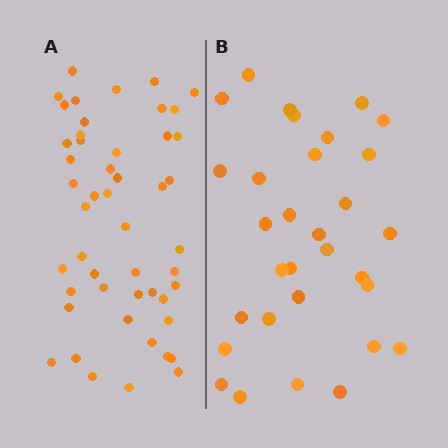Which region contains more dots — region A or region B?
Region A (the left region) has more dots.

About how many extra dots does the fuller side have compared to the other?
Region A has approximately 20 more dots than region B.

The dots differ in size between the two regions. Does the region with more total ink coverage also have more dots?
No. Region B has more total ink coverage because its dots are larger, but region A actually contains more individual dots. Total area can be misleading — the number of items is what matters here.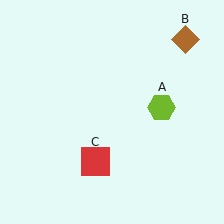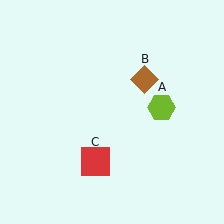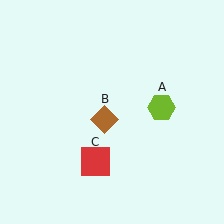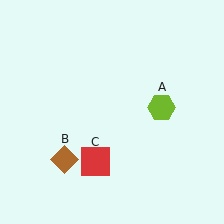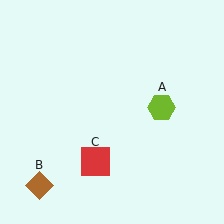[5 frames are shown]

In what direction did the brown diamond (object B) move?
The brown diamond (object B) moved down and to the left.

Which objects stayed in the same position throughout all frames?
Lime hexagon (object A) and red square (object C) remained stationary.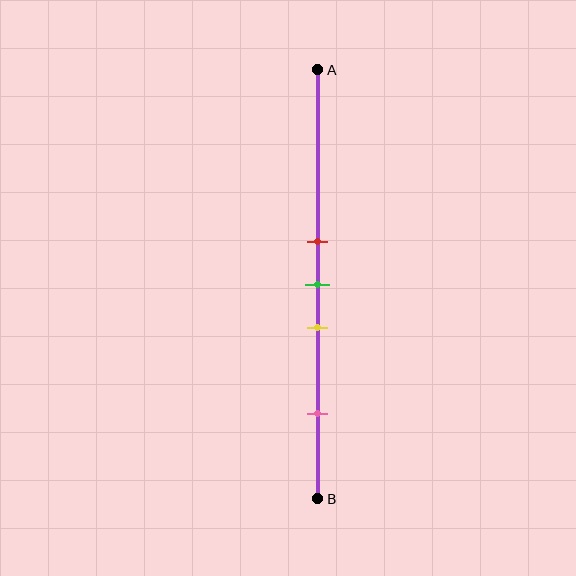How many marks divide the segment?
There are 4 marks dividing the segment.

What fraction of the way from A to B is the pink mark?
The pink mark is approximately 80% (0.8) of the way from A to B.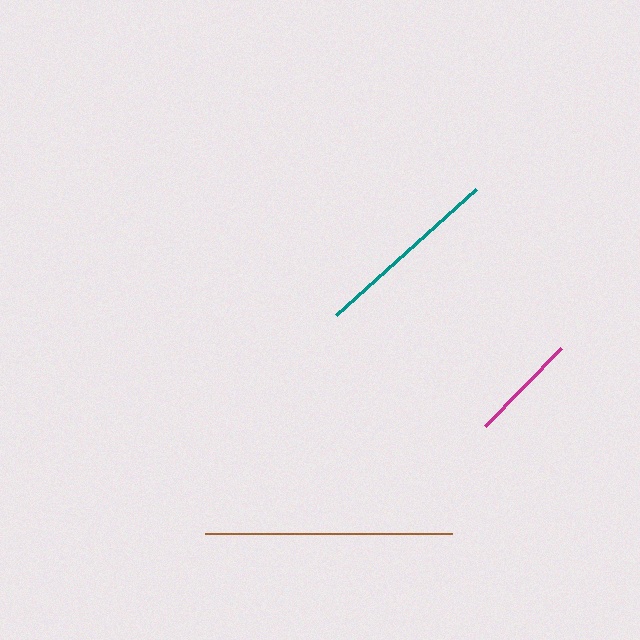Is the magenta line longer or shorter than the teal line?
The teal line is longer than the magenta line.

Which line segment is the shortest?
The magenta line is the shortest at approximately 109 pixels.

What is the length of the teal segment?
The teal segment is approximately 189 pixels long.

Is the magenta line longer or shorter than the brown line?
The brown line is longer than the magenta line.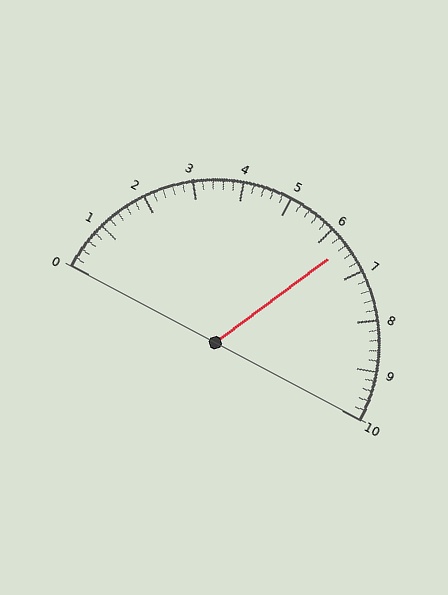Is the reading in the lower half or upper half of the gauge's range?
The reading is in the upper half of the range (0 to 10).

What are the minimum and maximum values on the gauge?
The gauge ranges from 0 to 10.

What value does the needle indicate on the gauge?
The needle indicates approximately 6.4.